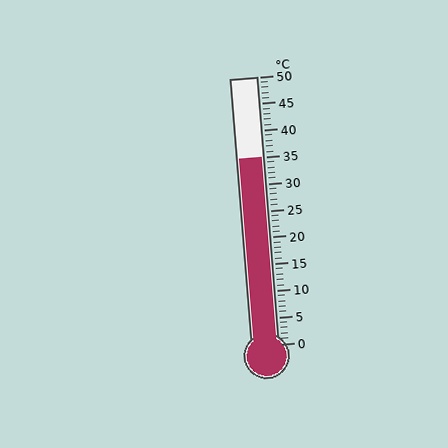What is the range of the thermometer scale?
The thermometer scale ranges from 0°C to 50°C.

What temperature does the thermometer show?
The thermometer shows approximately 35°C.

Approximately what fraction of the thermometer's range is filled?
The thermometer is filled to approximately 70% of its range.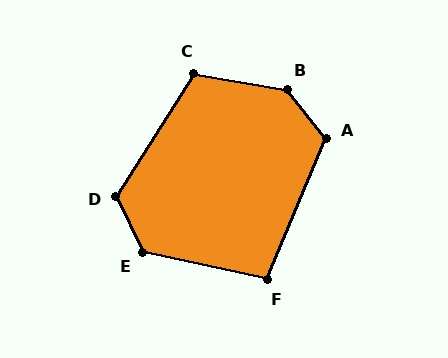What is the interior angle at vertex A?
Approximately 119 degrees (obtuse).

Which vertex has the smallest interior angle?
F, at approximately 100 degrees.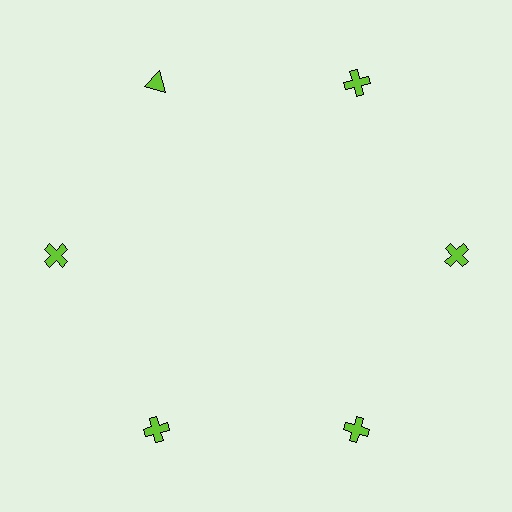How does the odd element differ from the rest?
It has a different shape: triangle instead of cross.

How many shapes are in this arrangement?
There are 6 shapes arranged in a ring pattern.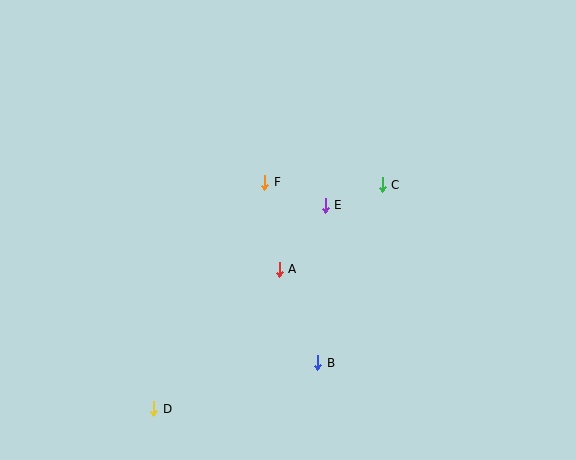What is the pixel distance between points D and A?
The distance between D and A is 188 pixels.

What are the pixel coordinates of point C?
Point C is at (382, 185).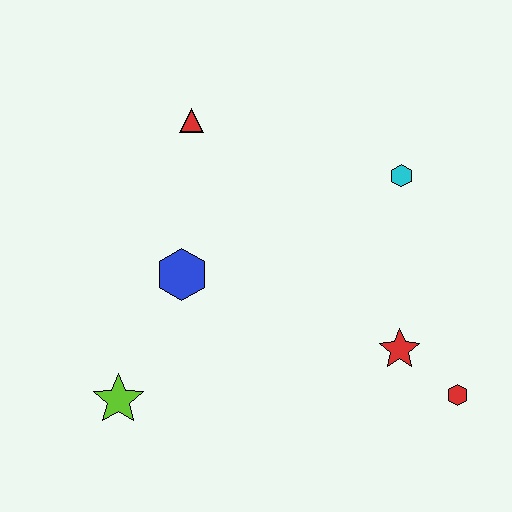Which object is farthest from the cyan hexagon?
The lime star is farthest from the cyan hexagon.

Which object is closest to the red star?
The red hexagon is closest to the red star.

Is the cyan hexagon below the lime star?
No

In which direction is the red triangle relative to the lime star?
The red triangle is above the lime star.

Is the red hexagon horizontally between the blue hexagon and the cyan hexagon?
No